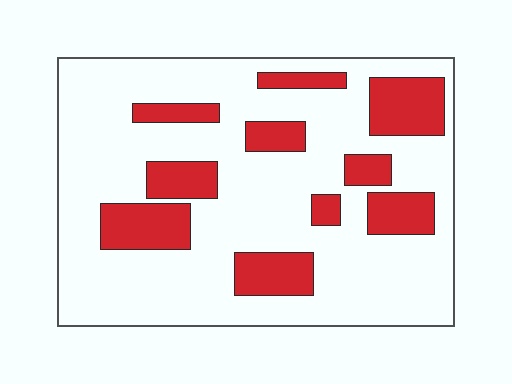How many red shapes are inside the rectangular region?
10.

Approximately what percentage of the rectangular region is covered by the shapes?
Approximately 25%.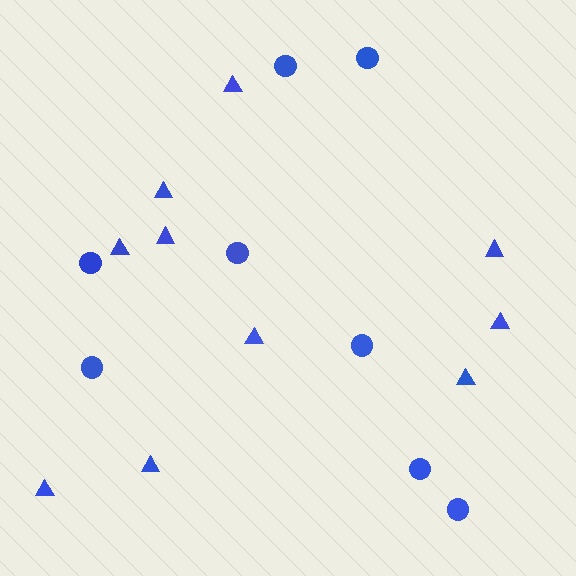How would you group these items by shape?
There are 2 groups: one group of circles (8) and one group of triangles (10).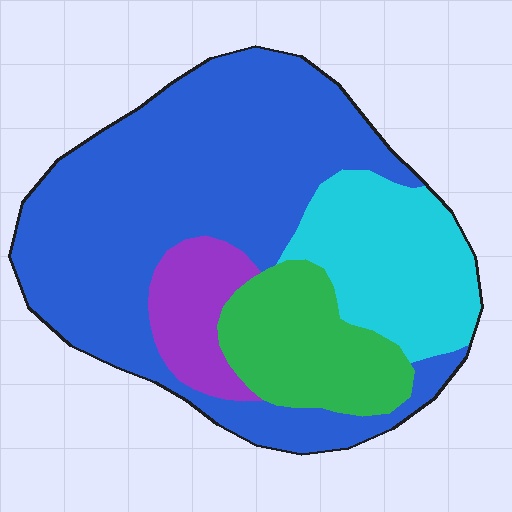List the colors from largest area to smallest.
From largest to smallest: blue, cyan, green, purple.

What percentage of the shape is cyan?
Cyan takes up about one fifth (1/5) of the shape.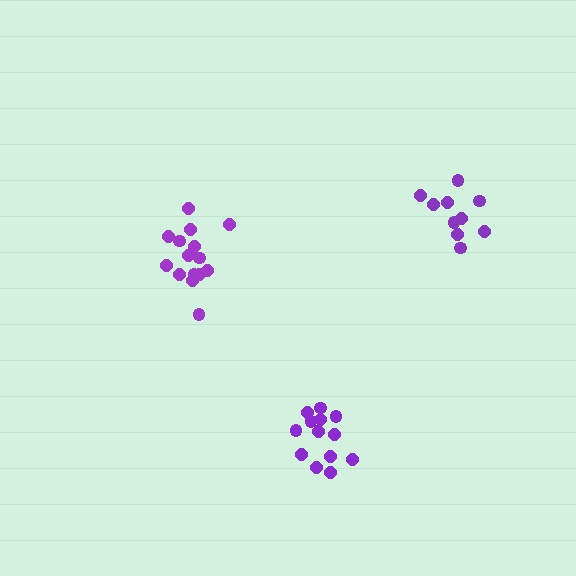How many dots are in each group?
Group 1: 13 dots, Group 2: 15 dots, Group 3: 10 dots (38 total).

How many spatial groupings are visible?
There are 3 spatial groupings.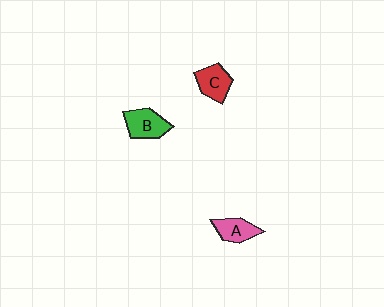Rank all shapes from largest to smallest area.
From largest to smallest: B (green), C (red), A (pink).